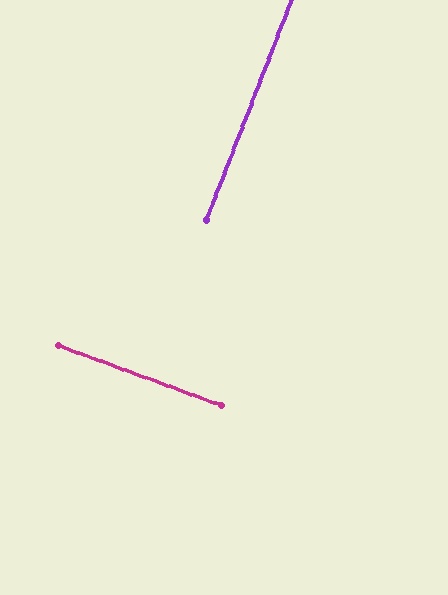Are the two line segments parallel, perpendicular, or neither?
Perpendicular — they meet at approximately 89°.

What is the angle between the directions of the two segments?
Approximately 89 degrees.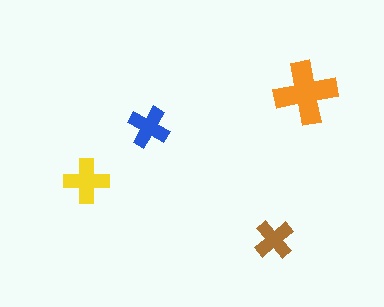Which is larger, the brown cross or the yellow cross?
The yellow one.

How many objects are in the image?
There are 4 objects in the image.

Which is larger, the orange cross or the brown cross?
The orange one.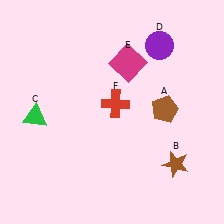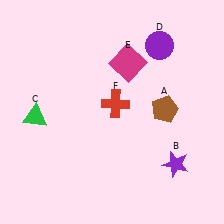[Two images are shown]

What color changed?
The star (B) changed from brown in Image 1 to purple in Image 2.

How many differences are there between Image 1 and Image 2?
There is 1 difference between the two images.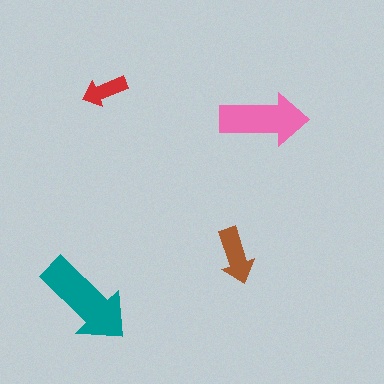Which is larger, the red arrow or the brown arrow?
The brown one.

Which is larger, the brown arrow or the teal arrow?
The teal one.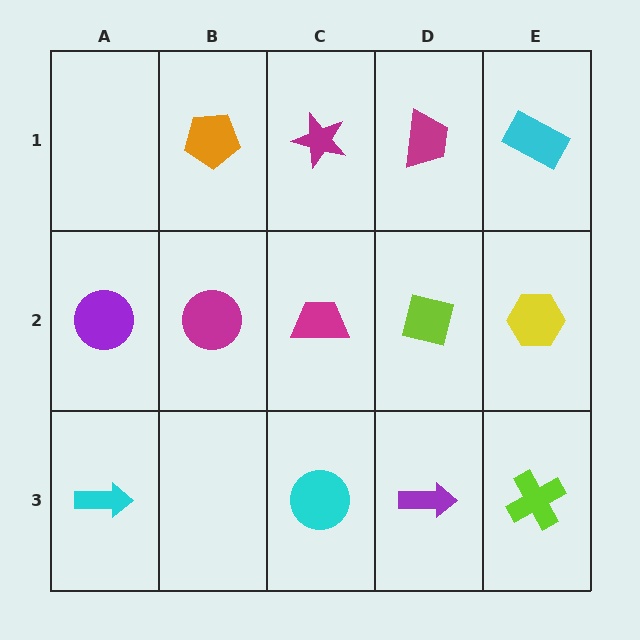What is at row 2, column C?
A magenta trapezoid.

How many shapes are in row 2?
5 shapes.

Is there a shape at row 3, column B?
No, that cell is empty.